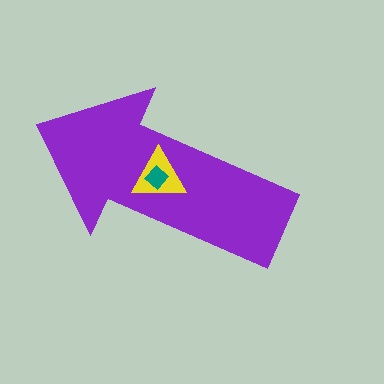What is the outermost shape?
The purple arrow.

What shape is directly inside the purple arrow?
The yellow triangle.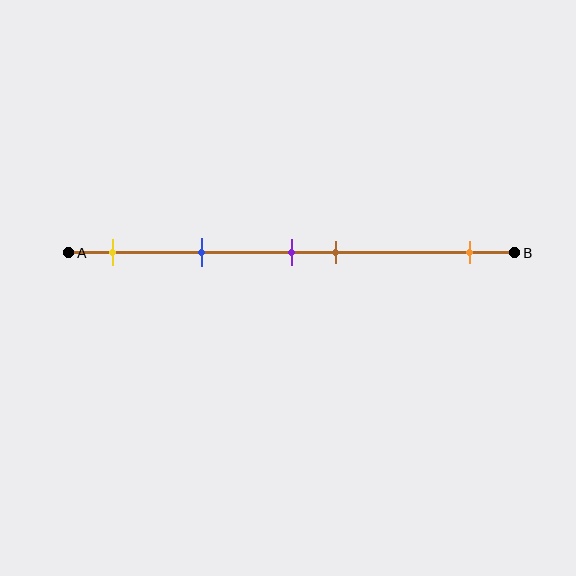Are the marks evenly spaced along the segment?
No, the marks are not evenly spaced.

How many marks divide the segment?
There are 5 marks dividing the segment.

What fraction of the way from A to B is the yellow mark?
The yellow mark is approximately 10% (0.1) of the way from A to B.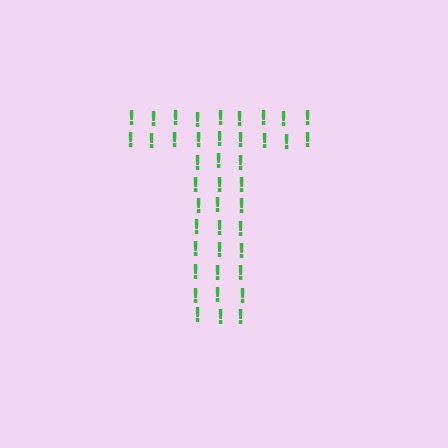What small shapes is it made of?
It is made of small exclamation marks.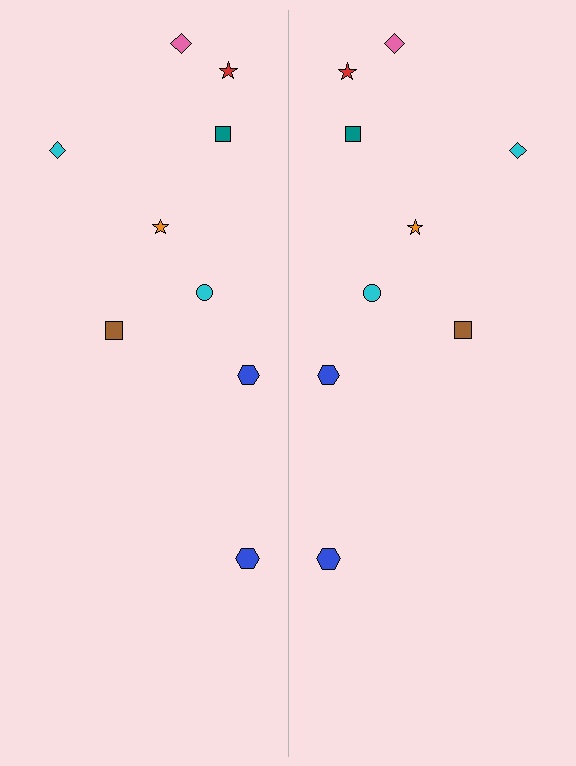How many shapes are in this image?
There are 18 shapes in this image.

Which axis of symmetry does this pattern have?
The pattern has a vertical axis of symmetry running through the center of the image.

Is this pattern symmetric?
Yes, this pattern has bilateral (reflection) symmetry.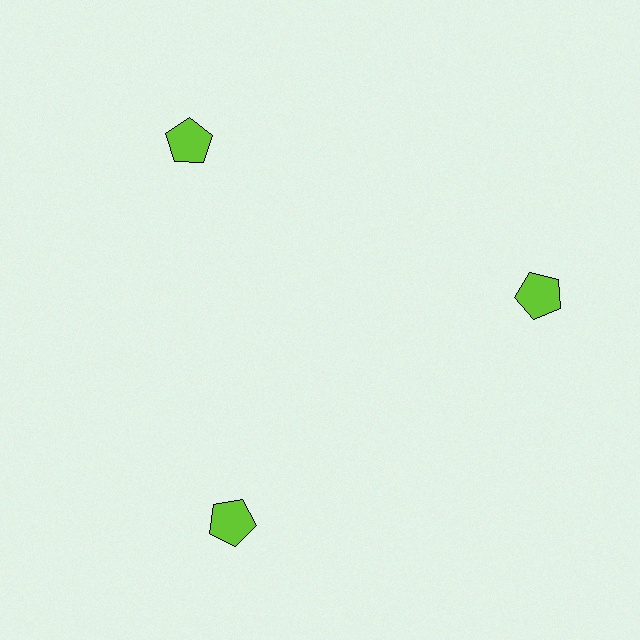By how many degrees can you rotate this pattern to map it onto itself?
The pattern maps onto itself every 120 degrees of rotation.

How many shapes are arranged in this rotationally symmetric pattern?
There are 3 shapes, arranged in 3 groups of 1.